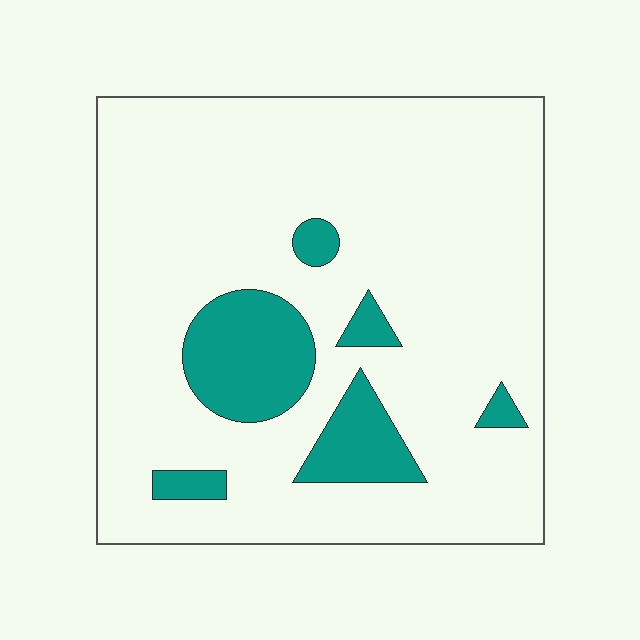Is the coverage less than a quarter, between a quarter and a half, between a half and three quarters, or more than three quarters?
Less than a quarter.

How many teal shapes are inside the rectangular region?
6.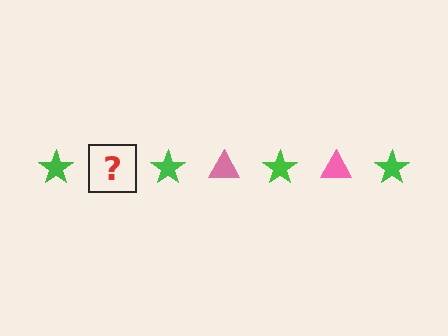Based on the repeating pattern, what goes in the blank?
The blank should be a pink triangle.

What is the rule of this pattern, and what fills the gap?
The rule is that the pattern alternates between green star and pink triangle. The gap should be filled with a pink triangle.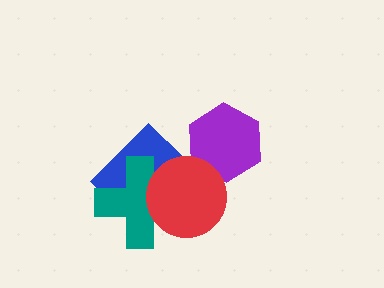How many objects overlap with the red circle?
3 objects overlap with the red circle.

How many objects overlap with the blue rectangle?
2 objects overlap with the blue rectangle.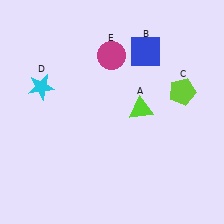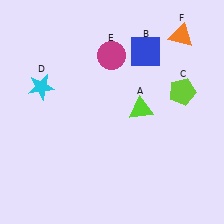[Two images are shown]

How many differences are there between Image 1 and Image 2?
There is 1 difference between the two images.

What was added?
An orange triangle (F) was added in Image 2.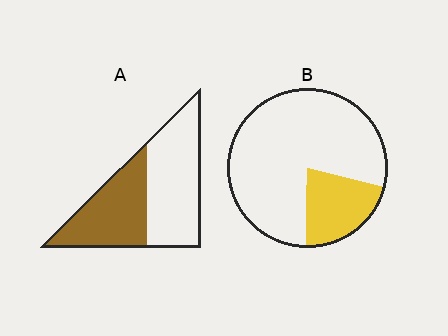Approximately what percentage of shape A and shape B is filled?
A is approximately 45% and B is approximately 20%.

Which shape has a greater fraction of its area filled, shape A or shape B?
Shape A.